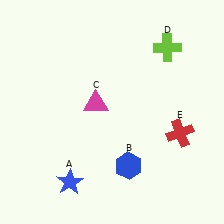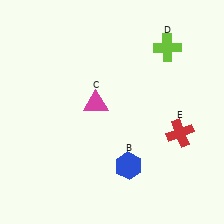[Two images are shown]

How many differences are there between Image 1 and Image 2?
There is 1 difference between the two images.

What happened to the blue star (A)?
The blue star (A) was removed in Image 2. It was in the bottom-left area of Image 1.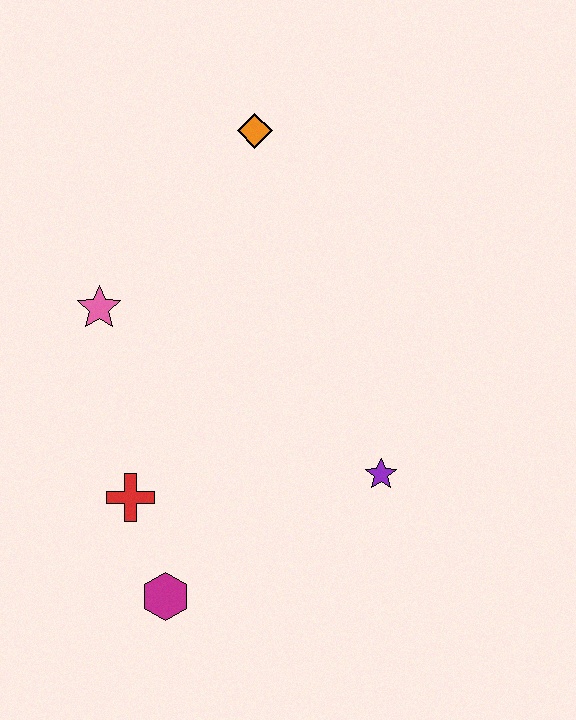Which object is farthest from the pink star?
The purple star is farthest from the pink star.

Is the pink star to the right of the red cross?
No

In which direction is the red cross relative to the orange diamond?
The red cross is below the orange diamond.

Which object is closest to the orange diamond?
The pink star is closest to the orange diamond.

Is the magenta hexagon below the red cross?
Yes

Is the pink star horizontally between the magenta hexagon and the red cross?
No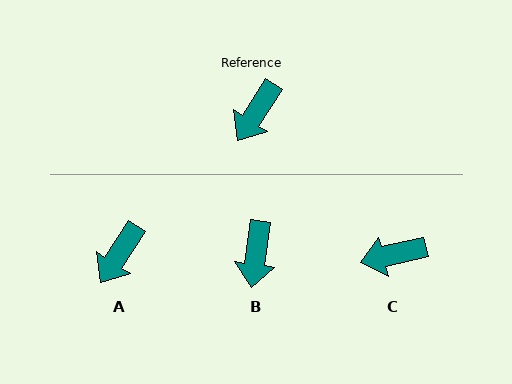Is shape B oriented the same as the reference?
No, it is off by about 25 degrees.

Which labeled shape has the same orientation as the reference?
A.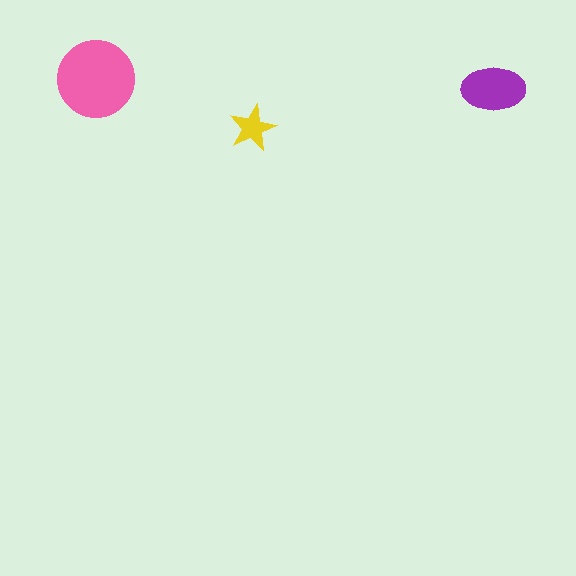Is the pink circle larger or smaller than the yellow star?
Larger.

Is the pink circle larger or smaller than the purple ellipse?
Larger.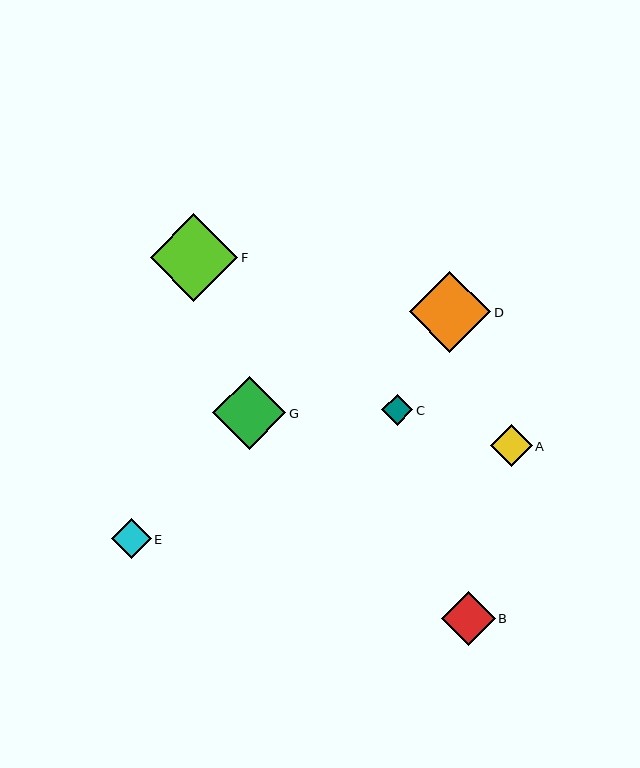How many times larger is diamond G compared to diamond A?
Diamond G is approximately 1.7 times the size of diamond A.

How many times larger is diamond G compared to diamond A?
Diamond G is approximately 1.7 times the size of diamond A.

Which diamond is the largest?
Diamond F is the largest with a size of approximately 88 pixels.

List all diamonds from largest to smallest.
From largest to smallest: F, D, G, B, A, E, C.